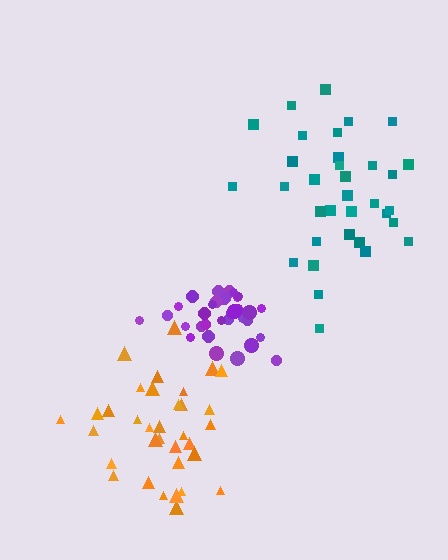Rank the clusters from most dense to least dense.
purple, orange, teal.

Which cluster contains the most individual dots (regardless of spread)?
Orange (34).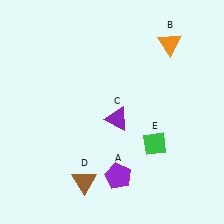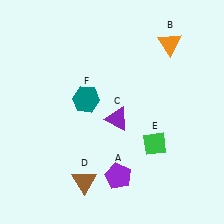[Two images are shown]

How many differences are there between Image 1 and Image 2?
There is 1 difference between the two images.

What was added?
A teal hexagon (F) was added in Image 2.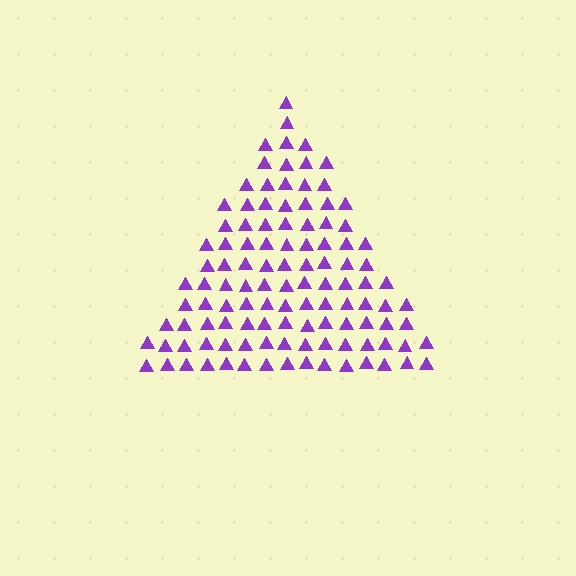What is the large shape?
The large shape is a triangle.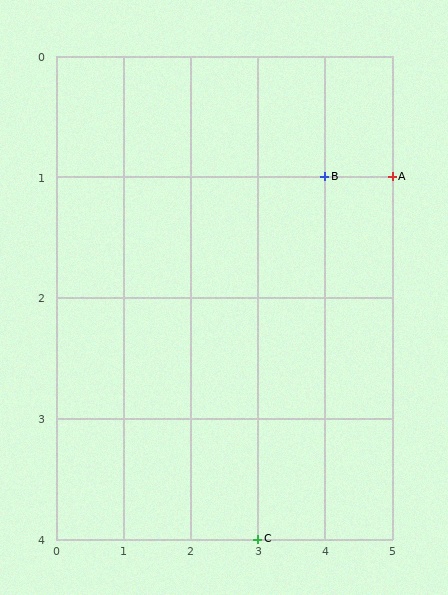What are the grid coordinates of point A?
Point A is at grid coordinates (5, 1).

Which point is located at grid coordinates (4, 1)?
Point B is at (4, 1).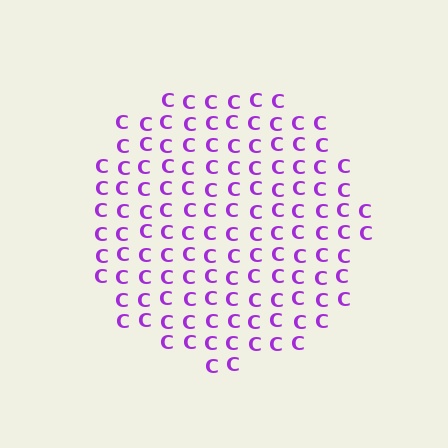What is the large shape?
The large shape is a circle.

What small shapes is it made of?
It is made of small letter C's.